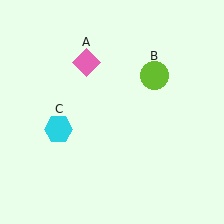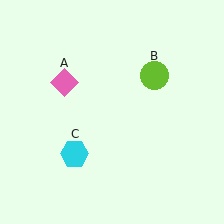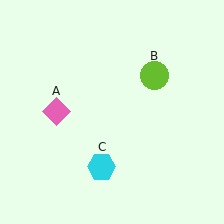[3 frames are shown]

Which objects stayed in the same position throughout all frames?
Lime circle (object B) remained stationary.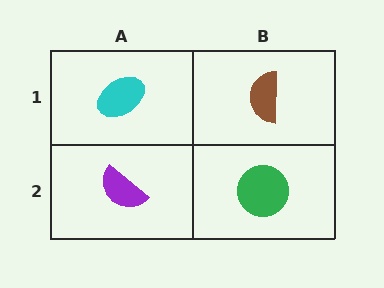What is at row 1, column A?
A cyan ellipse.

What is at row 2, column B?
A green circle.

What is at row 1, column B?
A brown semicircle.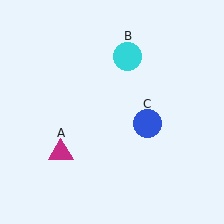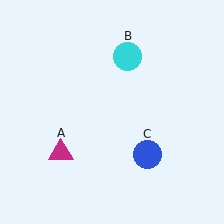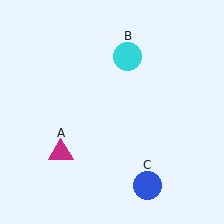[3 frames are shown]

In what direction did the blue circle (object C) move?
The blue circle (object C) moved down.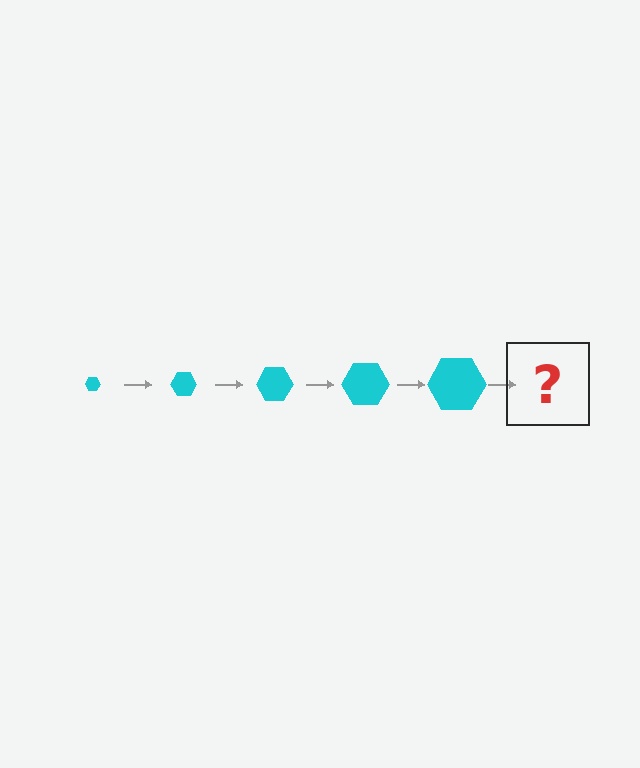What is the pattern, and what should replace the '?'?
The pattern is that the hexagon gets progressively larger each step. The '?' should be a cyan hexagon, larger than the previous one.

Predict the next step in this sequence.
The next step is a cyan hexagon, larger than the previous one.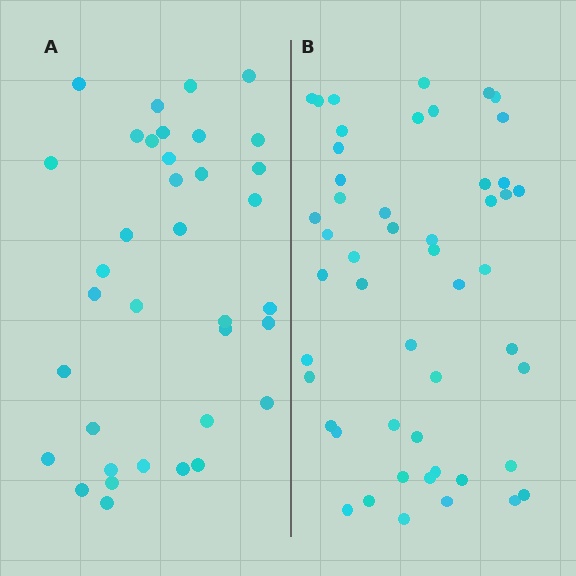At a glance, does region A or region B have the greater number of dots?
Region B (the right region) has more dots.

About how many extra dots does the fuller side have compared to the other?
Region B has approximately 15 more dots than region A.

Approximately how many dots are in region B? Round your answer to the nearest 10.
About 50 dots.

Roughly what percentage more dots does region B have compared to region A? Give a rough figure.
About 40% more.